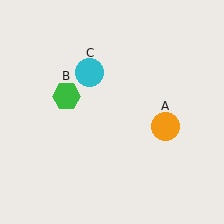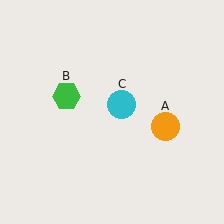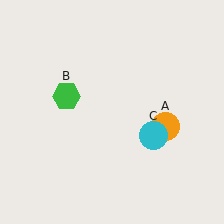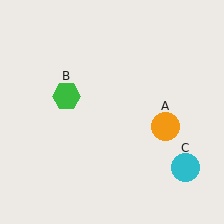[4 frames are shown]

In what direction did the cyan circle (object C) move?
The cyan circle (object C) moved down and to the right.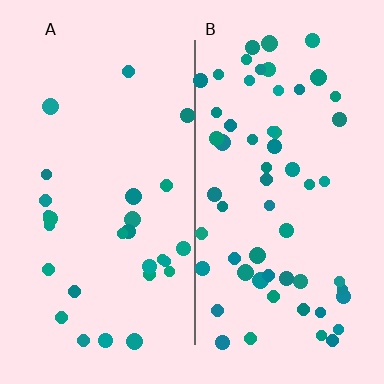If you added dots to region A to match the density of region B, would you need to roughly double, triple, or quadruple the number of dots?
Approximately double.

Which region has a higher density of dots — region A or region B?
B (the right).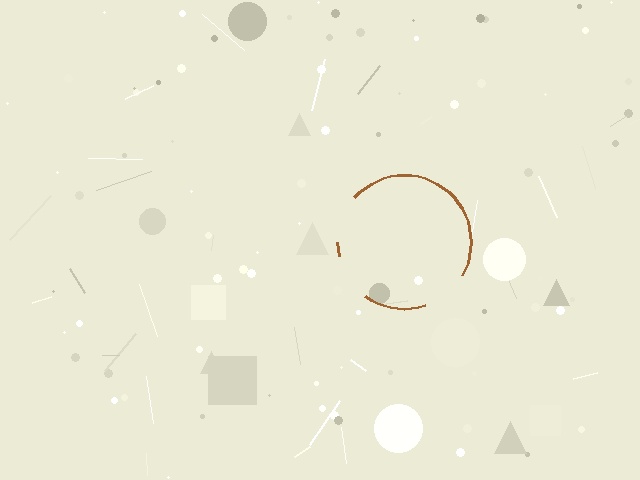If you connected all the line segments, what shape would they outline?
They would outline a circle.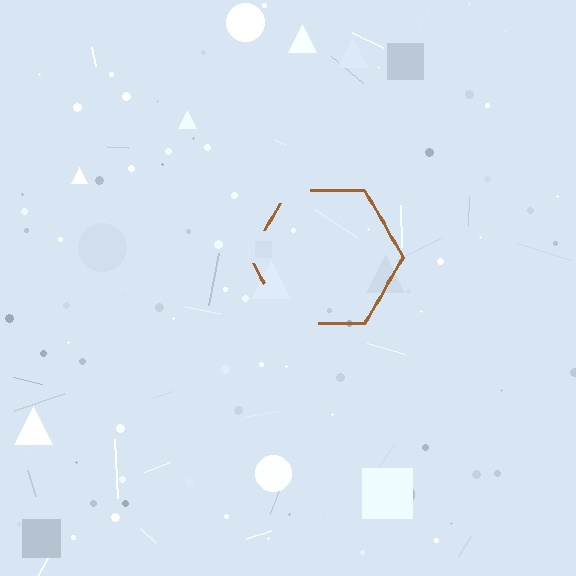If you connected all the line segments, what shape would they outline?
They would outline a hexagon.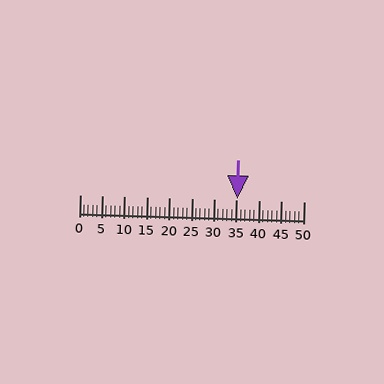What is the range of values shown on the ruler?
The ruler shows values from 0 to 50.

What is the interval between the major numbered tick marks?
The major tick marks are spaced 5 units apart.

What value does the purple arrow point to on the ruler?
The purple arrow points to approximately 35.